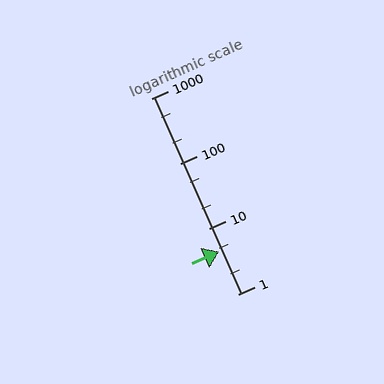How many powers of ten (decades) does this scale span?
The scale spans 3 decades, from 1 to 1000.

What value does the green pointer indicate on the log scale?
The pointer indicates approximately 4.5.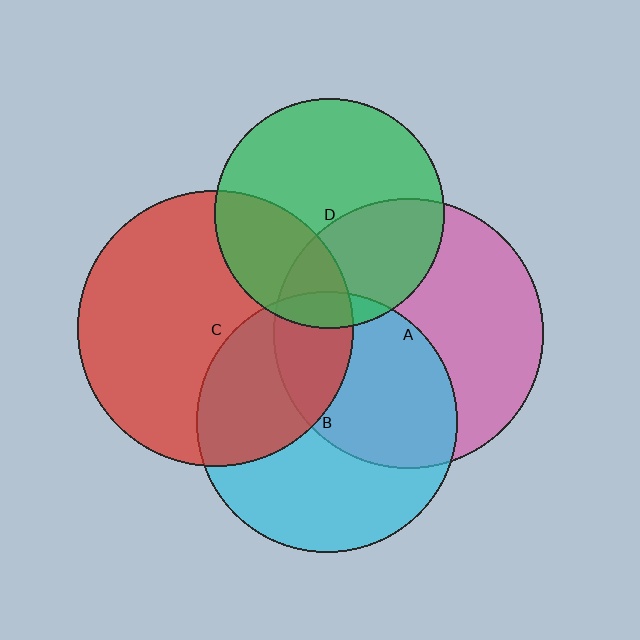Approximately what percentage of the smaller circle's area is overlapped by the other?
Approximately 20%.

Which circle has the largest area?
Circle C (red).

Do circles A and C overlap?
Yes.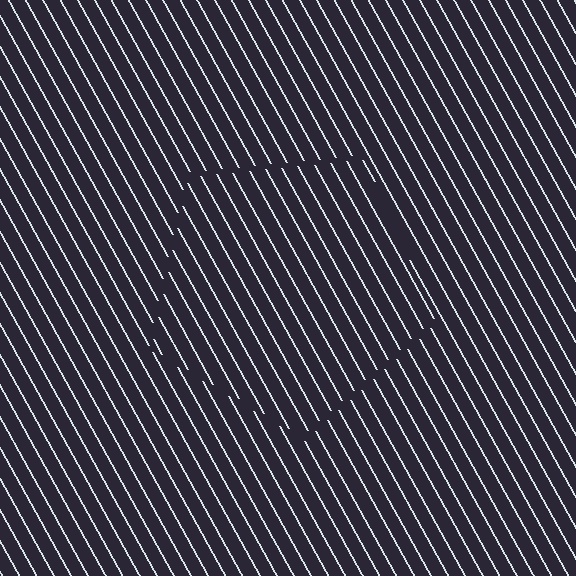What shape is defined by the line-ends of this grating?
An illusory pentagon. The interior of the shape contains the same grating, shifted by half a period — the contour is defined by the phase discontinuity where line-ends from the inner and outer gratings abut.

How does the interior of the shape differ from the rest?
The interior of the shape contains the same grating, shifted by half a period — the contour is defined by the phase discontinuity where line-ends from the inner and outer gratings abut.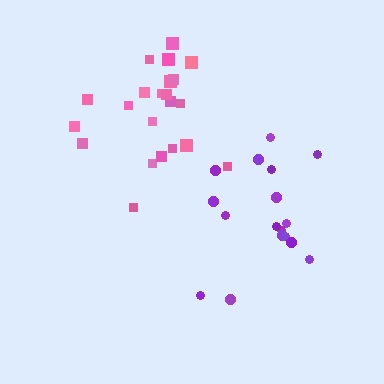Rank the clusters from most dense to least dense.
pink, purple.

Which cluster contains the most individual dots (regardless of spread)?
Pink (22).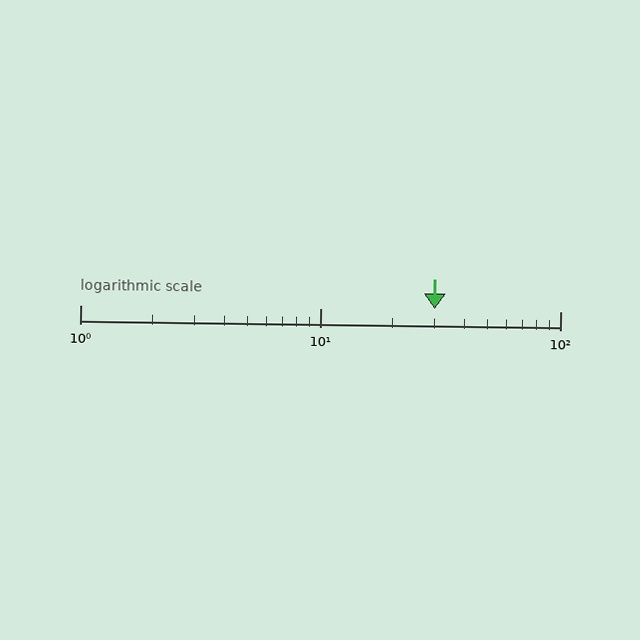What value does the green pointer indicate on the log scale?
The pointer indicates approximately 30.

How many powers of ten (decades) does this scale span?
The scale spans 2 decades, from 1 to 100.